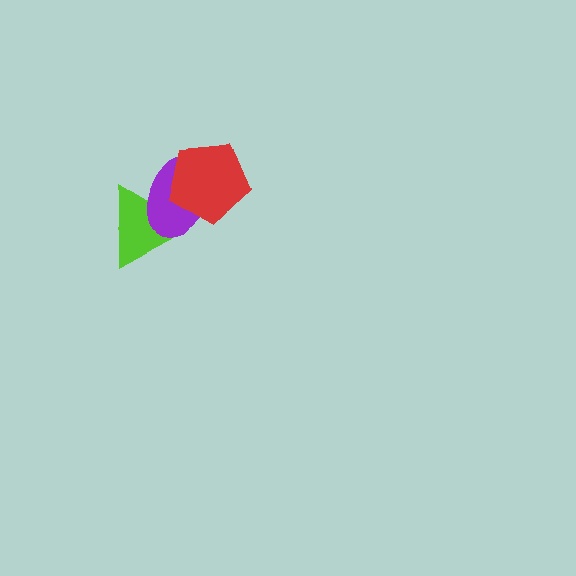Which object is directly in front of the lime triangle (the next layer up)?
The purple ellipse is directly in front of the lime triangle.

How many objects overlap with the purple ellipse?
2 objects overlap with the purple ellipse.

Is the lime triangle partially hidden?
Yes, it is partially covered by another shape.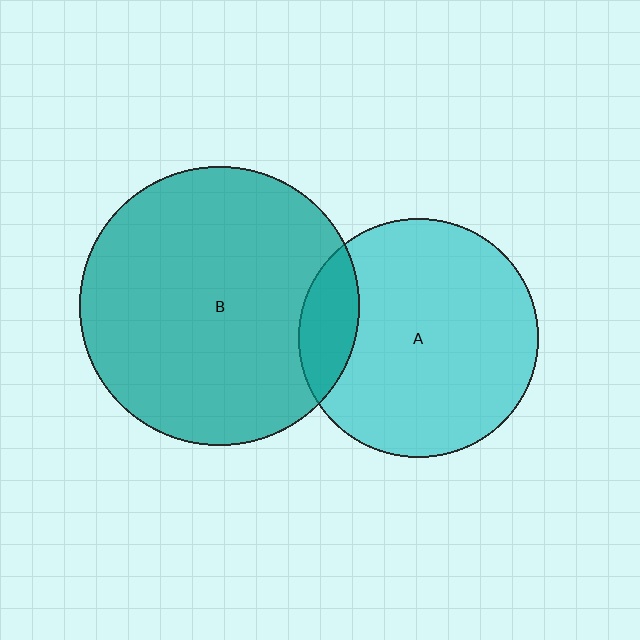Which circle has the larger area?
Circle B (teal).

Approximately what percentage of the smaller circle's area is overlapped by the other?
Approximately 15%.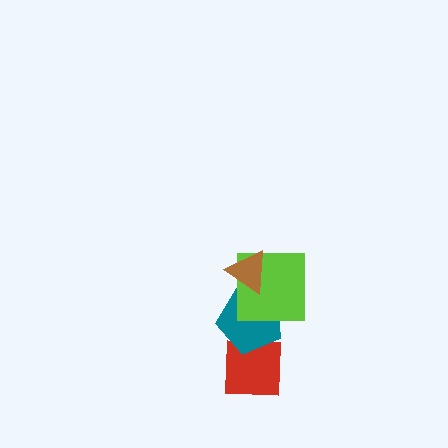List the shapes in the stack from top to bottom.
From top to bottom: the brown triangle, the lime square, the teal pentagon, the red square.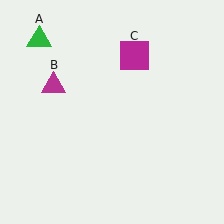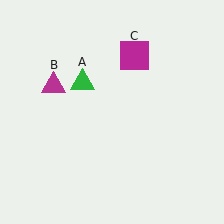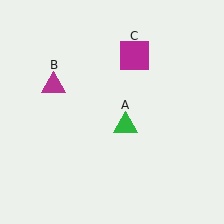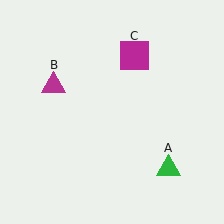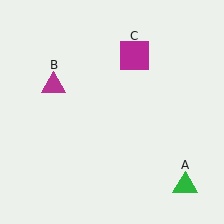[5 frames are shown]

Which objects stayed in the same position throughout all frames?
Magenta triangle (object B) and magenta square (object C) remained stationary.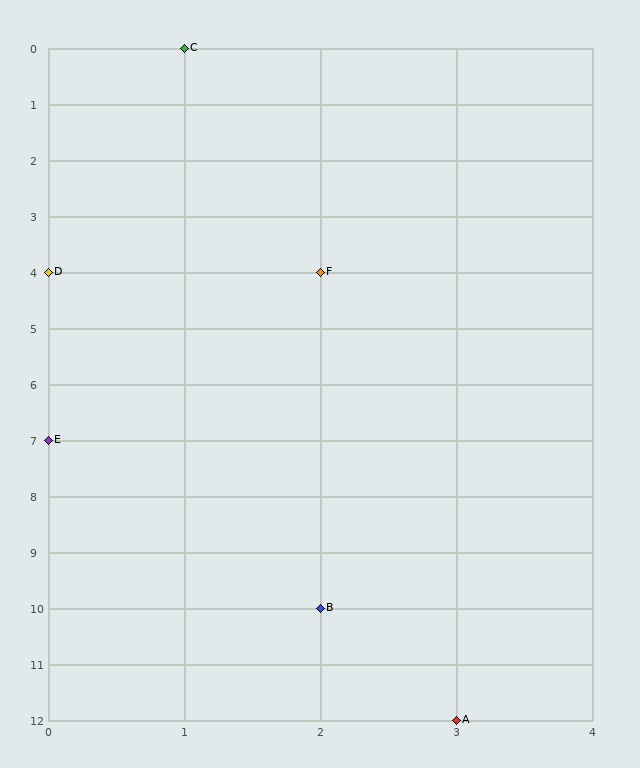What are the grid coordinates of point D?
Point D is at grid coordinates (0, 4).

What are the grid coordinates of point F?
Point F is at grid coordinates (2, 4).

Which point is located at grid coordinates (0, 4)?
Point D is at (0, 4).